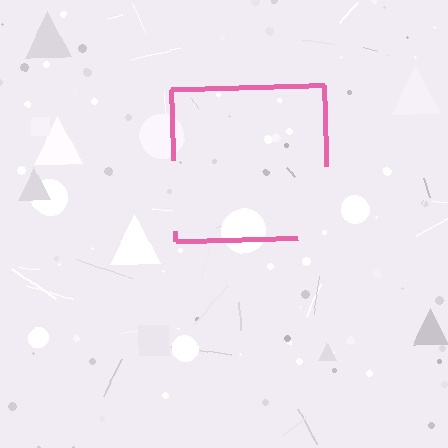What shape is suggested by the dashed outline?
The dashed outline suggests a square.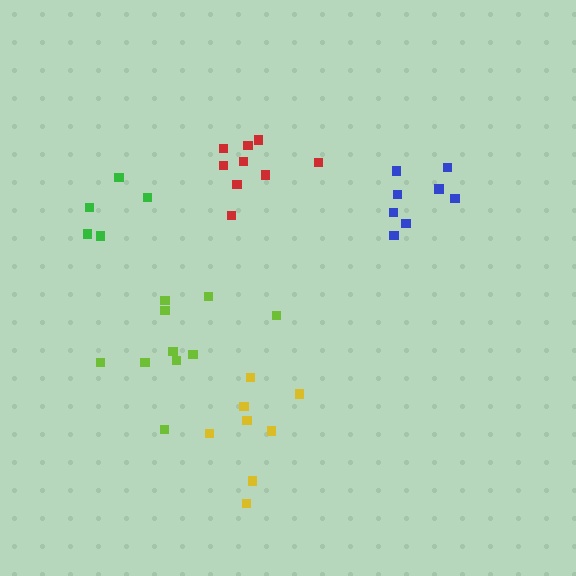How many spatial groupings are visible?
There are 5 spatial groupings.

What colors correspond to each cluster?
The clusters are colored: blue, green, red, lime, yellow.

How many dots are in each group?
Group 1: 8 dots, Group 2: 5 dots, Group 3: 9 dots, Group 4: 10 dots, Group 5: 8 dots (40 total).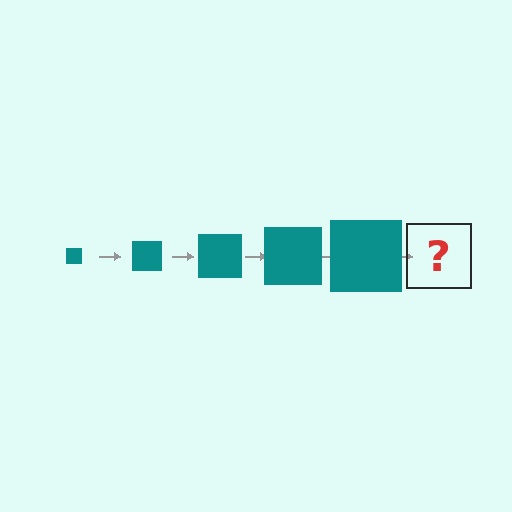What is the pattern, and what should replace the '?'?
The pattern is that the square gets progressively larger each step. The '?' should be a teal square, larger than the previous one.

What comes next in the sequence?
The next element should be a teal square, larger than the previous one.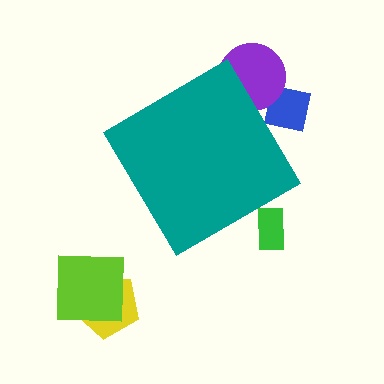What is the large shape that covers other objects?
A teal diamond.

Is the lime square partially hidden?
No, the lime square is fully visible.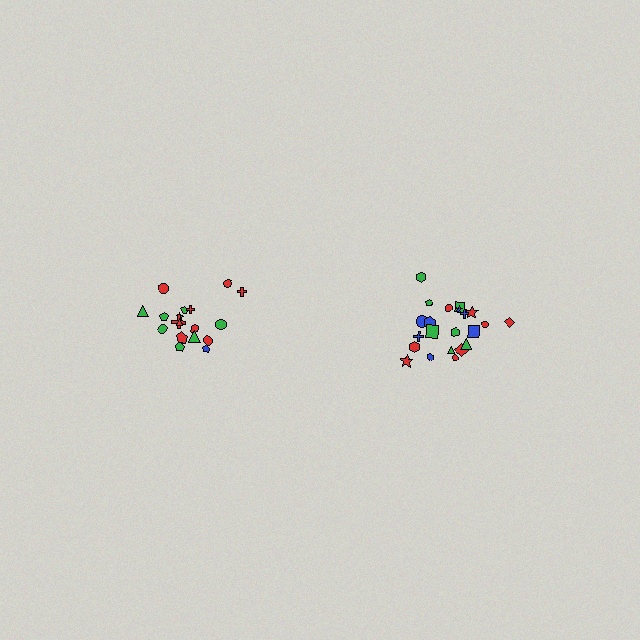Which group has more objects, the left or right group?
The right group.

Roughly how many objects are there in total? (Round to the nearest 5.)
Roughly 40 objects in total.